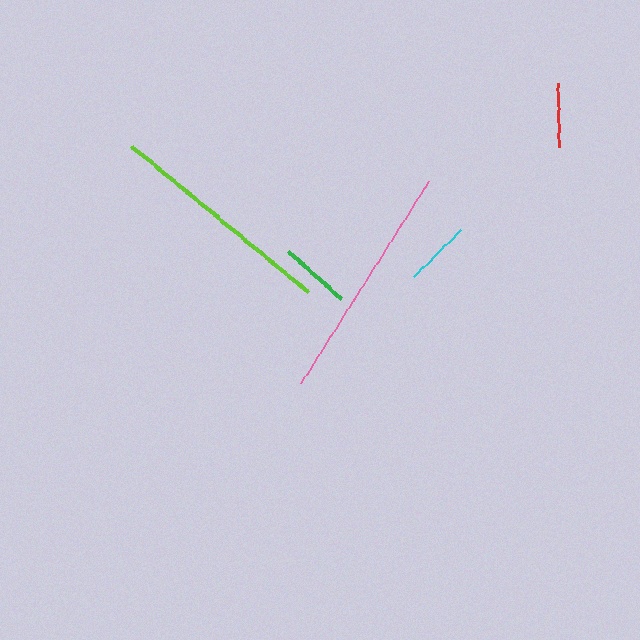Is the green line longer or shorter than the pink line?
The pink line is longer than the green line.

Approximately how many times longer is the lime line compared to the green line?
The lime line is approximately 3.2 times the length of the green line.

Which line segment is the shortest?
The red line is the shortest at approximately 65 pixels.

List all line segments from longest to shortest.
From longest to shortest: pink, lime, green, cyan, red.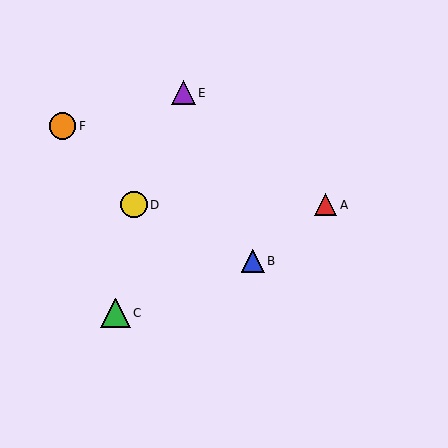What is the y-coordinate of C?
Object C is at y≈313.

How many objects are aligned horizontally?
2 objects (A, D) are aligned horizontally.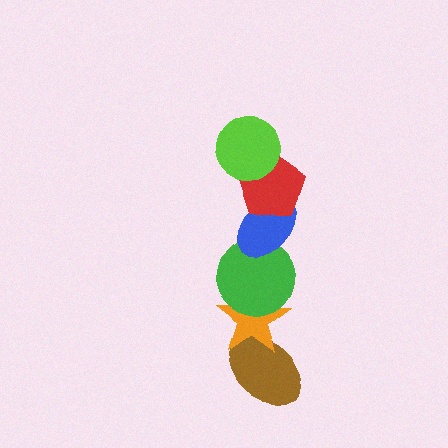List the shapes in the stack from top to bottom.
From top to bottom: the lime circle, the red pentagon, the blue ellipse, the green circle, the orange star, the brown ellipse.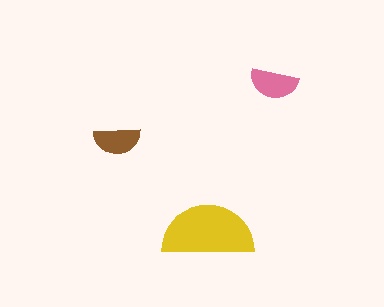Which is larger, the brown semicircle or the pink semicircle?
The pink one.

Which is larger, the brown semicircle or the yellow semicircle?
The yellow one.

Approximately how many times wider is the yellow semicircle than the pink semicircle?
About 2 times wider.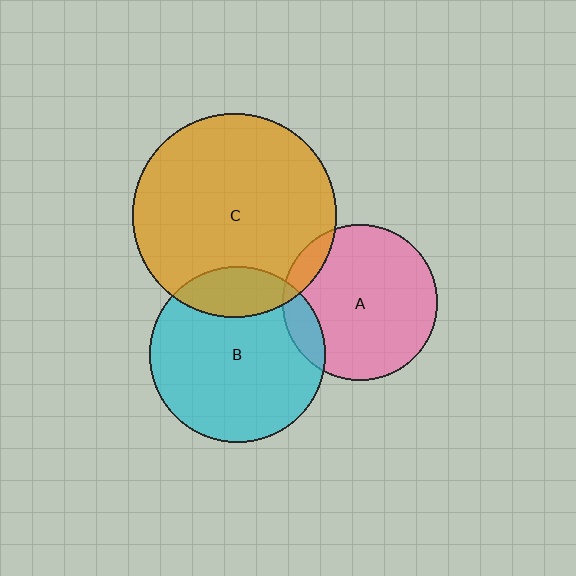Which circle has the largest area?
Circle C (orange).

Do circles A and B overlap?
Yes.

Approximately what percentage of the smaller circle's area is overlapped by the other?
Approximately 10%.